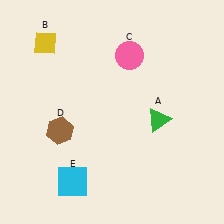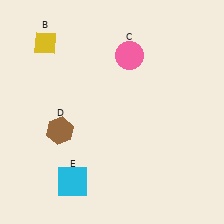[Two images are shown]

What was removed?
The green triangle (A) was removed in Image 2.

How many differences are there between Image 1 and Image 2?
There is 1 difference between the two images.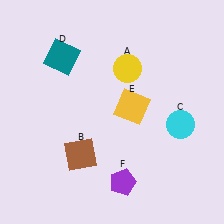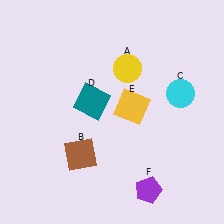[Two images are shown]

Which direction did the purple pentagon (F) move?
The purple pentagon (F) moved right.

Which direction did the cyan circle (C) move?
The cyan circle (C) moved up.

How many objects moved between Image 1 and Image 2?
3 objects moved between the two images.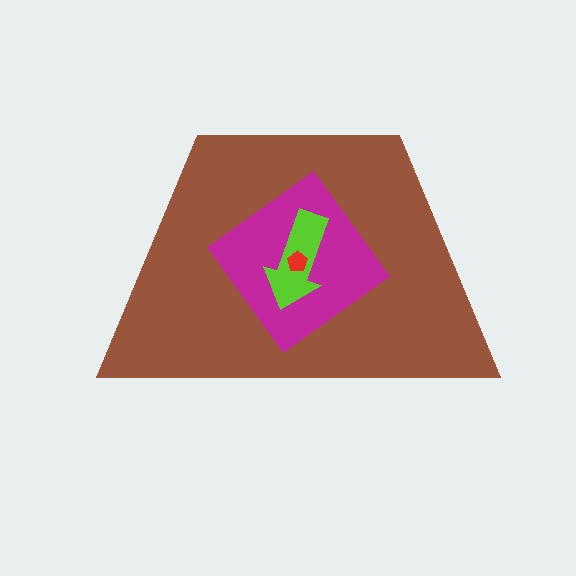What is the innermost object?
The red pentagon.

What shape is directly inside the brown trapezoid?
The magenta diamond.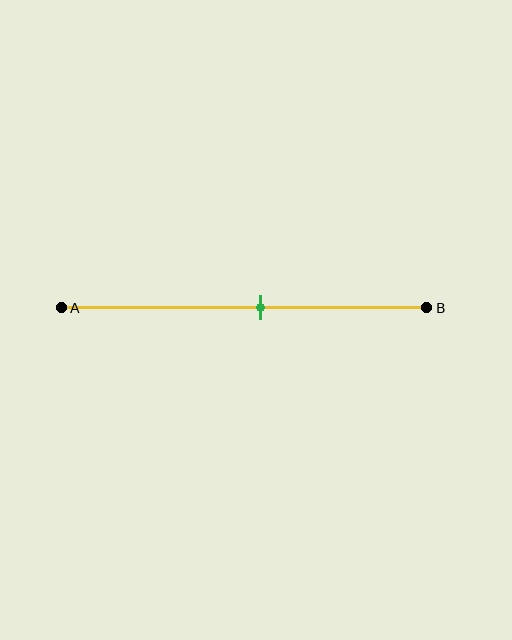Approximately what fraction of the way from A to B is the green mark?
The green mark is approximately 55% of the way from A to B.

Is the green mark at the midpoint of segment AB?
No, the mark is at about 55% from A, not at the 50% midpoint.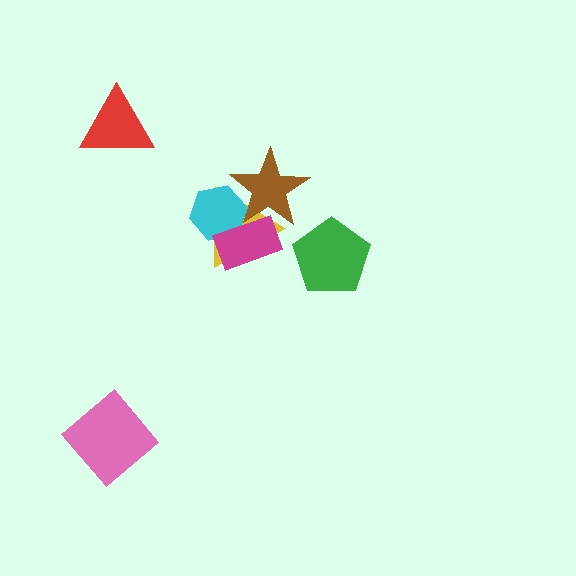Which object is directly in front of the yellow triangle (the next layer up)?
The brown star is directly in front of the yellow triangle.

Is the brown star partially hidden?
Yes, it is partially covered by another shape.